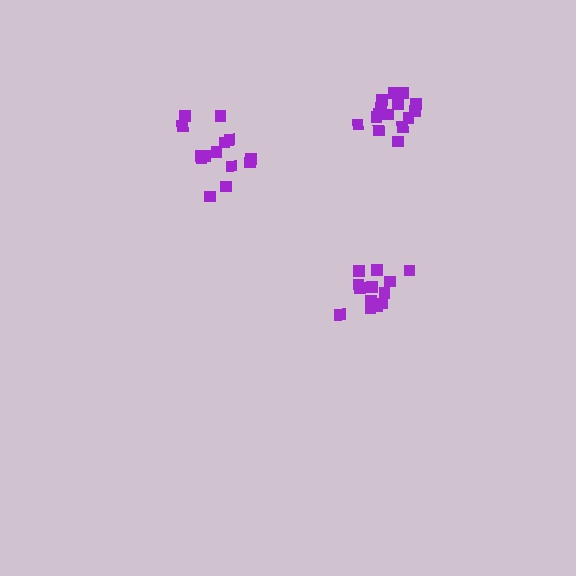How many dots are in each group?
Group 1: 13 dots, Group 2: 14 dots, Group 3: 16 dots (43 total).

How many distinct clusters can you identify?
There are 3 distinct clusters.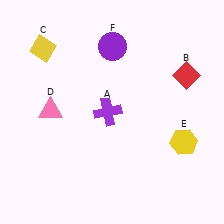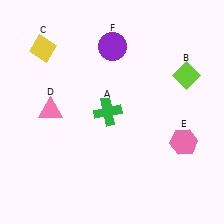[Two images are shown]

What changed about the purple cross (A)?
In Image 1, A is purple. In Image 2, it changed to green.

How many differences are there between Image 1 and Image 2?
There are 3 differences between the two images.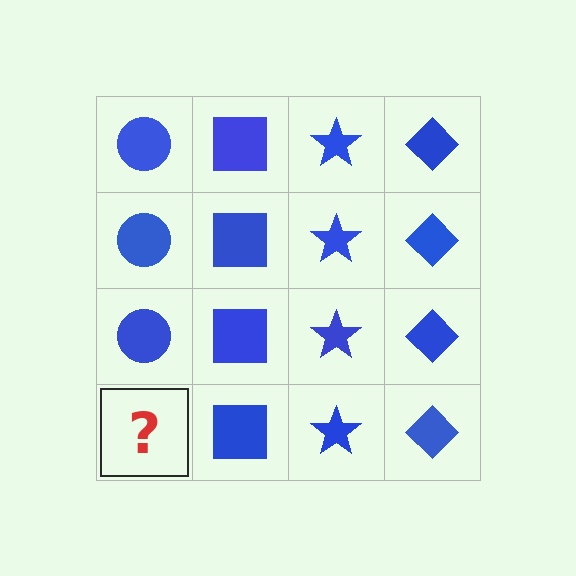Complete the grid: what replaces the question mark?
The question mark should be replaced with a blue circle.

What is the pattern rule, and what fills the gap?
The rule is that each column has a consistent shape. The gap should be filled with a blue circle.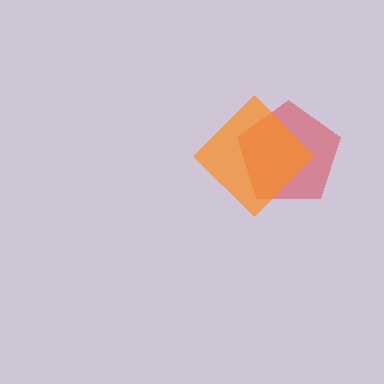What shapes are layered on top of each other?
The layered shapes are: a red pentagon, an orange diamond.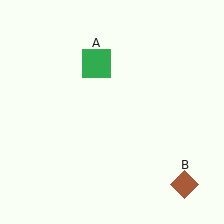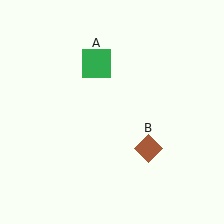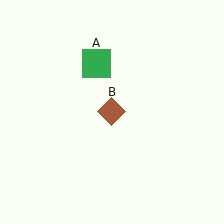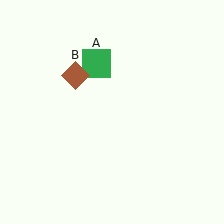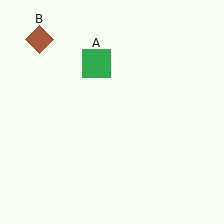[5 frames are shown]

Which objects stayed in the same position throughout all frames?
Green square (object A) remained stationary.